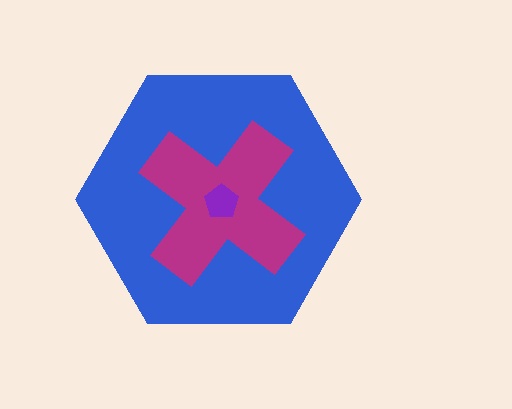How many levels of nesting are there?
3.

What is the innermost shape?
The purple pentagon.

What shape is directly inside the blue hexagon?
The magenta cross.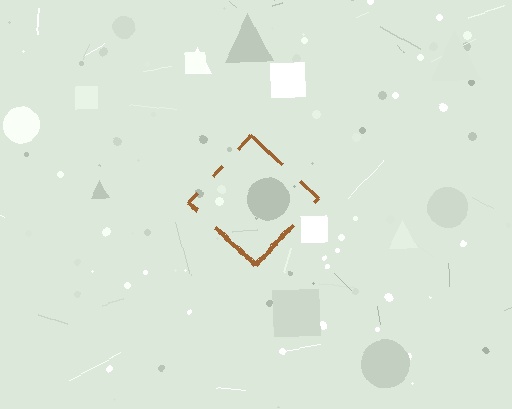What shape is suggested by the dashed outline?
The dashed outline suggests a diamond.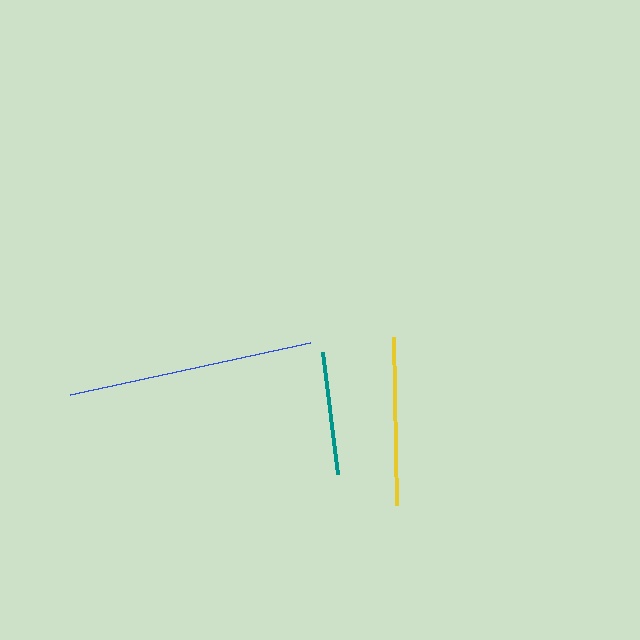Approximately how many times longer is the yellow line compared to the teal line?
The yellow line is approximately 1.4 times the length of the teal line.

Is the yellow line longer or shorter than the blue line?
The blue line is longer than the yellow line.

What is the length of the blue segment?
The blue segment is approximately 245 pixels long.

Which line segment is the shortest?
The teal line is the shortest at approximately 123 pixels.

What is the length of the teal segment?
The teal segment is approximately 123 pixels long.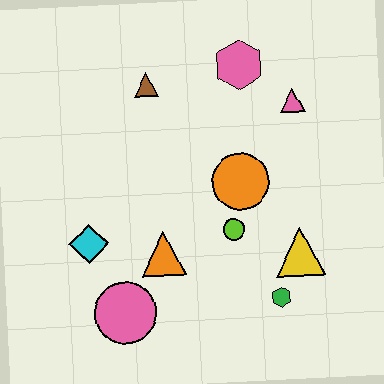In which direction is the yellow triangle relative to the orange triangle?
The yellow triangle is to the right of the orange triangle.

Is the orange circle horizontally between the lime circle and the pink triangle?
Yes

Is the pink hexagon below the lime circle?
No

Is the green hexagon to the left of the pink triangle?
Yes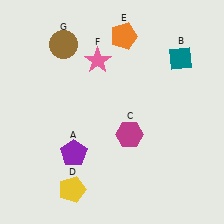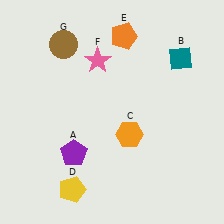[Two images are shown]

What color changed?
The hexagon (C) changed from magenta in Image 1 to orange in Image 2.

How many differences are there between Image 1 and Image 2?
There is 1 difference between the two images.